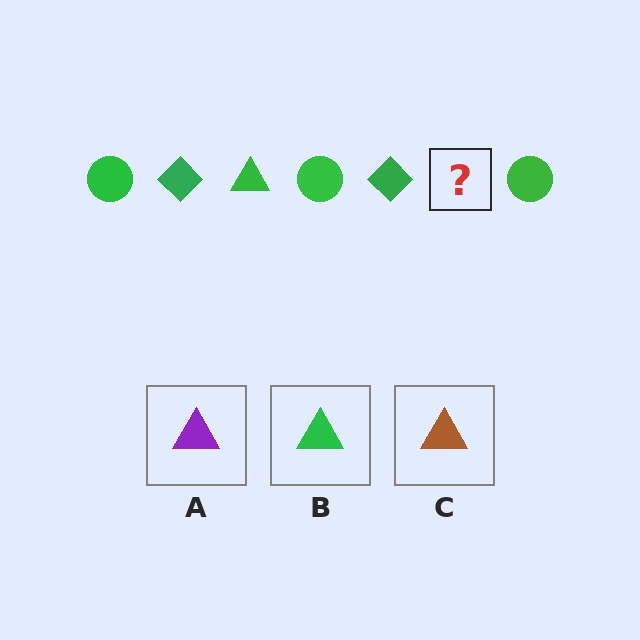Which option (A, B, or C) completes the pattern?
B.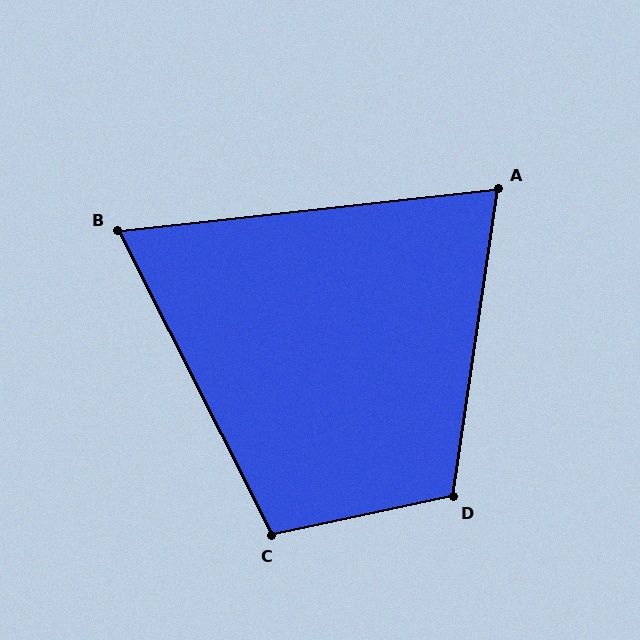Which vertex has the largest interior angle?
D, at approximately 111 degrees.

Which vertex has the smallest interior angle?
B, at approximately 69 degrees.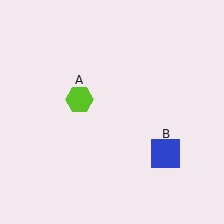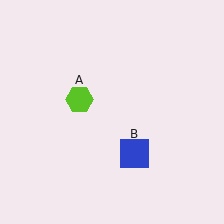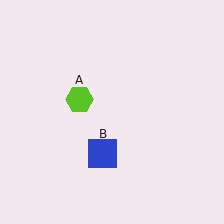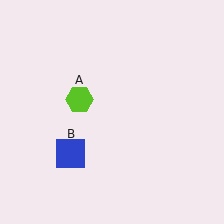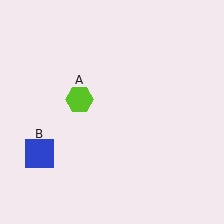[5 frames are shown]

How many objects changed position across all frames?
1 object changed position: blue square (object B).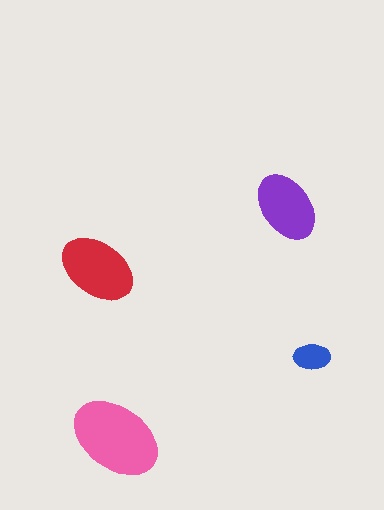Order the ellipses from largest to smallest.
the pink one, the red one, the purple one, the blue one.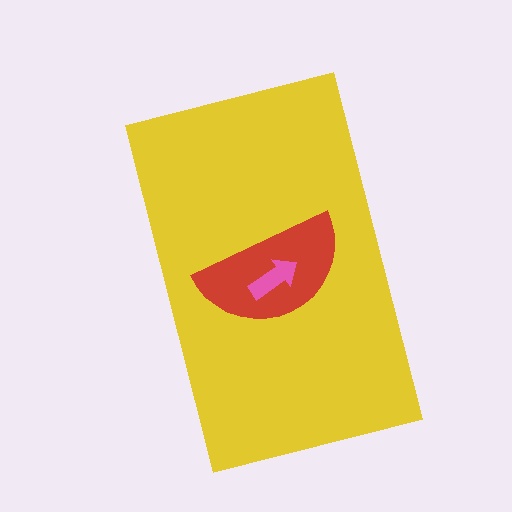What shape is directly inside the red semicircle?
The pink arrow.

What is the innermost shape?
The pink arrow.